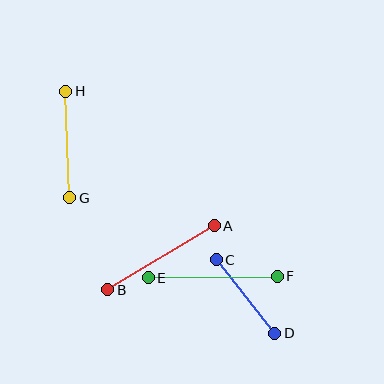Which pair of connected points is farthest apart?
Points E and F are farthest apart.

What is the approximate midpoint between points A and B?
The midpoint is at approximately (161, 258) pixels.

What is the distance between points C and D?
The distance is approximately 94 pixels.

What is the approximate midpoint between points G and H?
The midpoint is at approximately (68, 145) pixels.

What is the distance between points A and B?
The distance is approximately 124 pixels.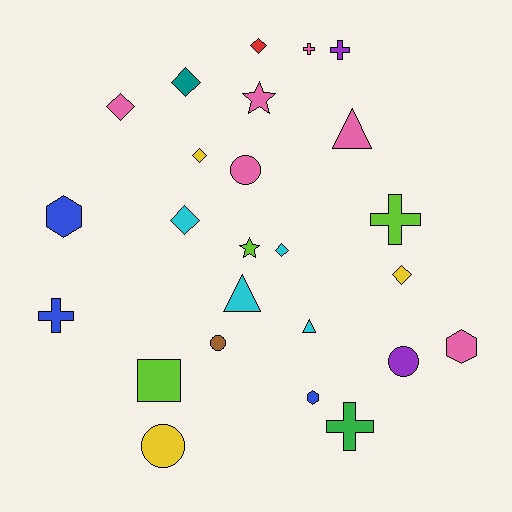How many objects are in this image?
There are 25 objects.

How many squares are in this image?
There is 1 square.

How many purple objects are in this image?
There are 2 purple objects.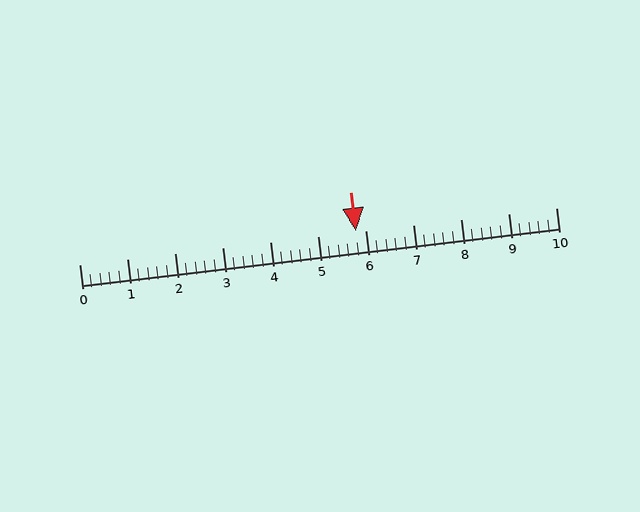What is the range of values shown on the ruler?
The ruler shows values from 0 to 10.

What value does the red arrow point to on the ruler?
The red arrow points to approximately 5.8.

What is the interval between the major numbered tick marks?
The major tick marks are spaced 1 units apart.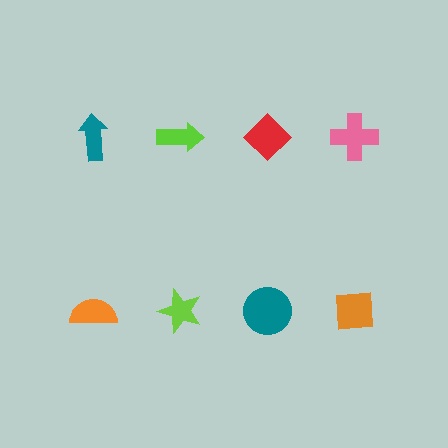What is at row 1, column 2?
A lime arrow.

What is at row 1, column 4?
A pink cross.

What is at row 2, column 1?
An orange semicircle.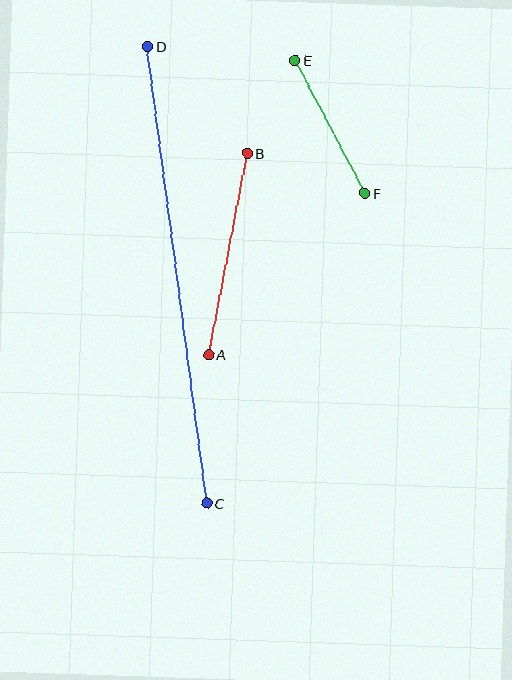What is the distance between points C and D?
The distance is approximately 461 pixels.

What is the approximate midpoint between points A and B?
The midpoint is at approximately (228, 254) pixels.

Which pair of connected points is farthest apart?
Points C and D are farthest apart.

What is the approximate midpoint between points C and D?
The midpoint is at approximately (177, 275) pixels.